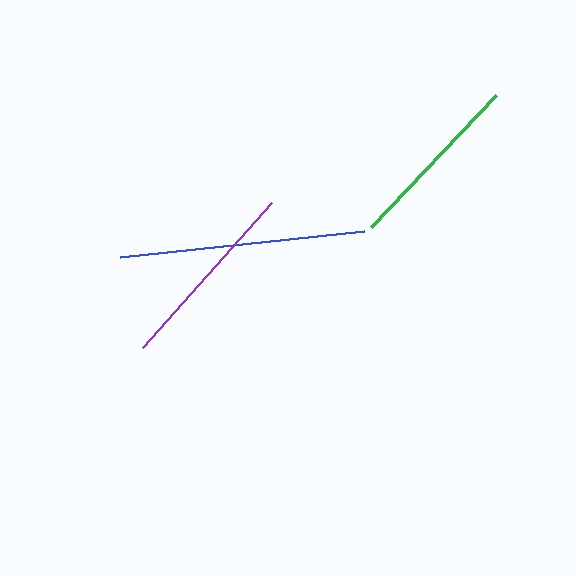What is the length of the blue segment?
The blue segment is approximately 245 pixels long.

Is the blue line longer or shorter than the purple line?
The blue line is longer than the purple line.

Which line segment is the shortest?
The green line is the shortest at approximately 181 pixels.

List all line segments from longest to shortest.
From longest to shortest: blue, purple, green.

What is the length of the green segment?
The green segment is approximately 181 pixels long.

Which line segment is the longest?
The blue line is the longest at approximately 245 pixels.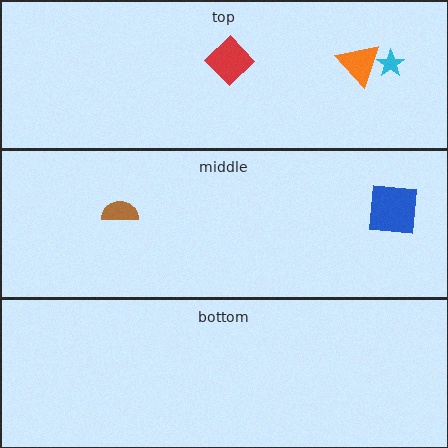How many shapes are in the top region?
3.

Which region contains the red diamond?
The top region.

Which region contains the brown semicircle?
The middle region.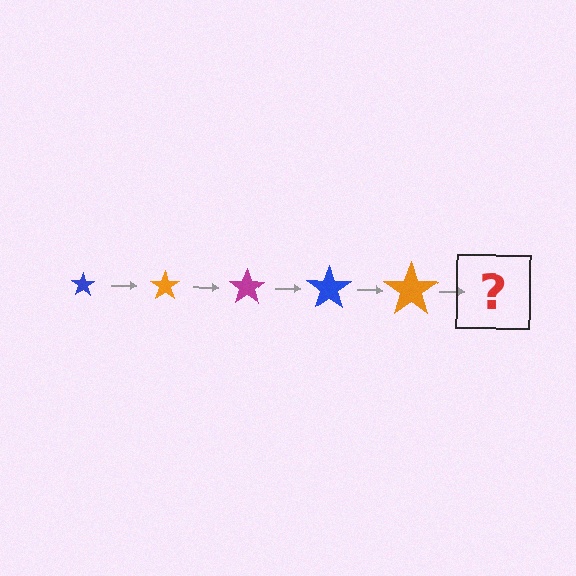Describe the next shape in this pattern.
It should be a magenta star, larger than the previous one.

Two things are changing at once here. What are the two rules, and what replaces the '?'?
The two rules are that the star grows larger each step and the color cycles through blue, orange, and magenta. The '?' should be a magenta star, larger than the previous one.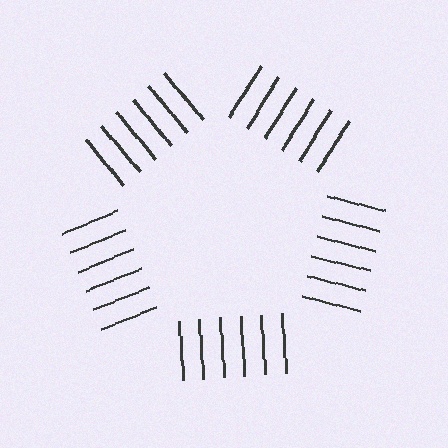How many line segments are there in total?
30 — 6 along each of the 5 edges.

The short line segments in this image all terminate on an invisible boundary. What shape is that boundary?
An illusory pentagon — the line segments terminate on its edges but no continuous stroke is drawn.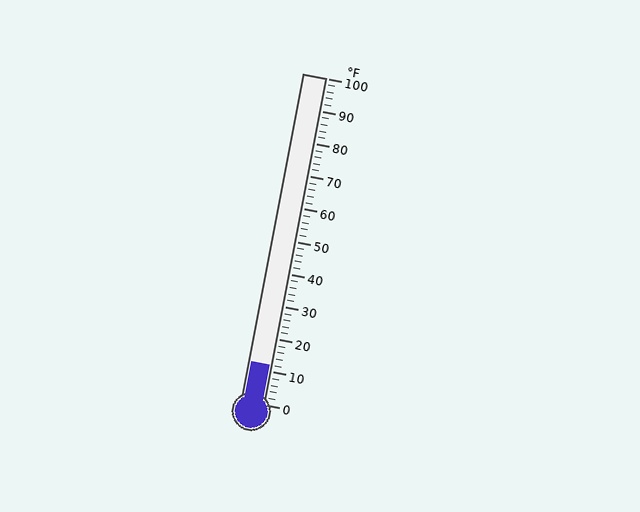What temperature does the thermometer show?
The thermometer shows approximately 12°F.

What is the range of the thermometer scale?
The thermometer scale ranges from 0°F to 100°F.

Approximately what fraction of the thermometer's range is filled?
The thermometer is filled to approximately 10% of its range.